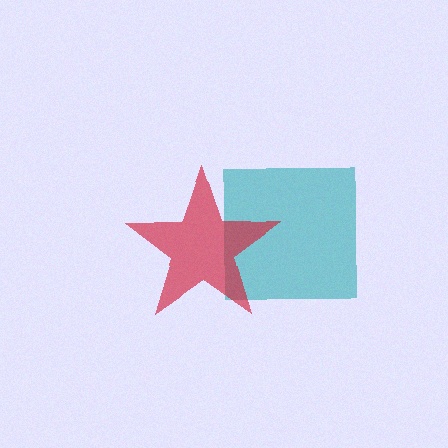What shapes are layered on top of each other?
The layered shapes are: a teal square, a red star.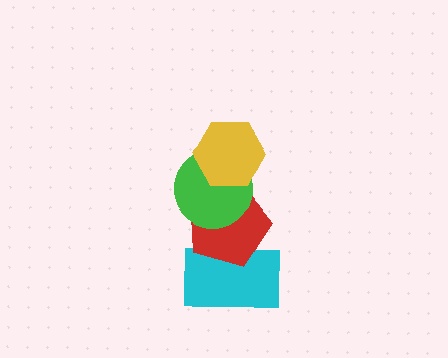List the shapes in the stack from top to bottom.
From top to bottom: the yellow hexagon, the green circle, the red pentagon, the cyan rectangle.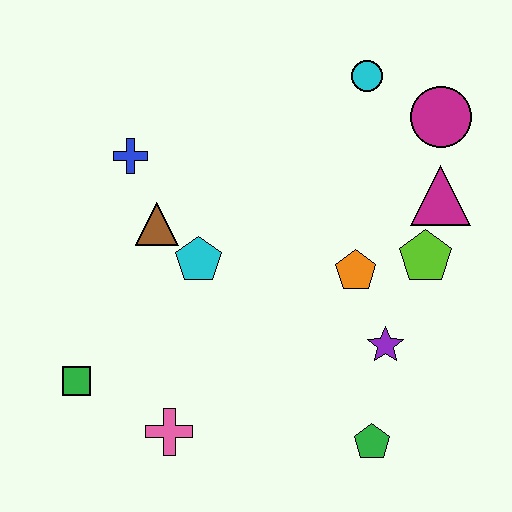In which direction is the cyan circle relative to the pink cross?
The cyan circle is above the pink cross.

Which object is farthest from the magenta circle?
The green square is farthest from the magenta circle.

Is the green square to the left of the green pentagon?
Yes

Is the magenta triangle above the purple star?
Yes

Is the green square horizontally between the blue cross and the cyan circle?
No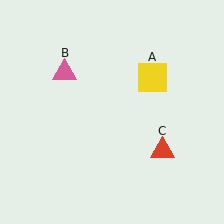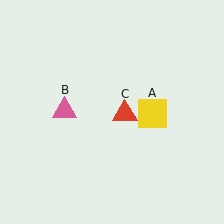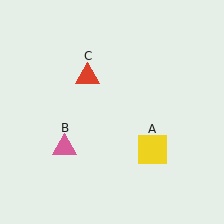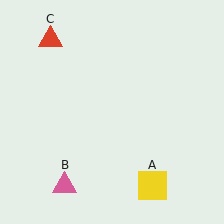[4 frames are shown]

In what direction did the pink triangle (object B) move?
The pink triangle (object B) moved down.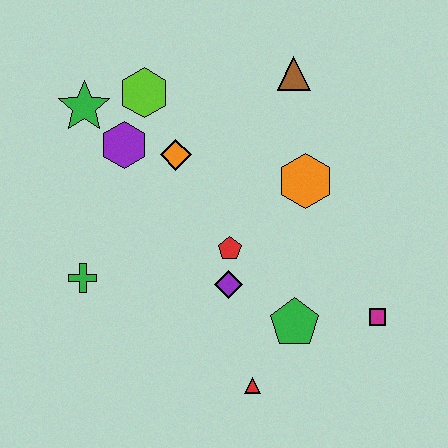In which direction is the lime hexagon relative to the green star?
The lime hexagon is to the right of the green star.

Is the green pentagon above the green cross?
No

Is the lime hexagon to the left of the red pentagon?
Yes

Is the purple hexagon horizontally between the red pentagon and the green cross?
Yes